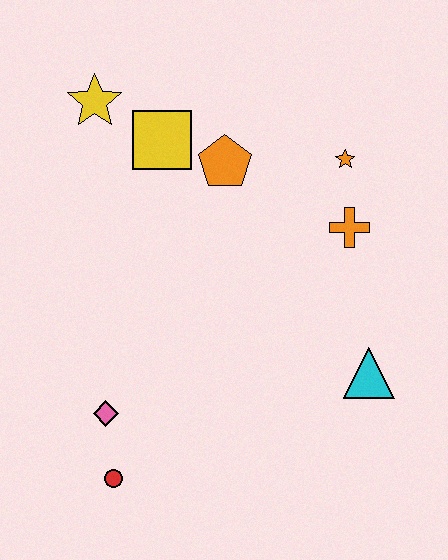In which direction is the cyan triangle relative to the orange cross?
The cyan triangle is below the orange cross.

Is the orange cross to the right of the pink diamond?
Yes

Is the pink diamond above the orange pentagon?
No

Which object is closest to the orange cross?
The orange star is closest to the orange cross.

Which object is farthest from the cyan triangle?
The yellow star is farthest from the cyan triangle.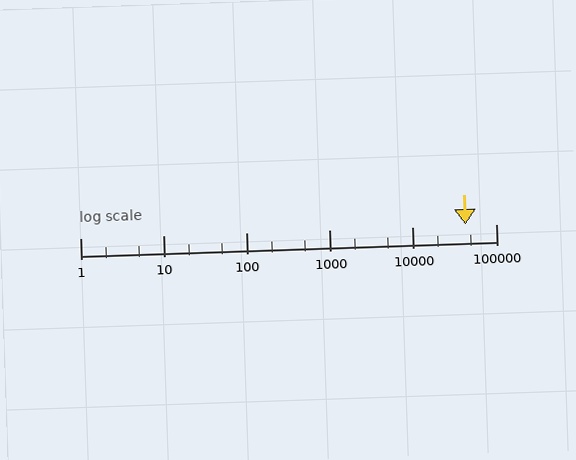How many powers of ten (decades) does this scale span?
The scale spans 5 decades, from 1 to 100000.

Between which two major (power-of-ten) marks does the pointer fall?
The pointer is between 10000 and 100000.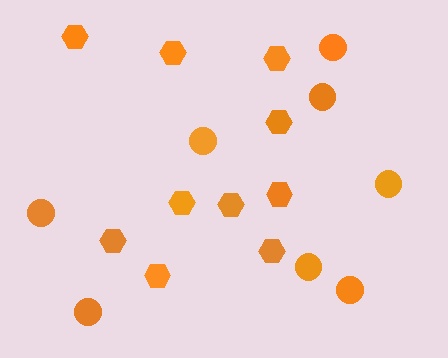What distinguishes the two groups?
There are 2 groups: one group of hexagons (10) and one group of circles (8).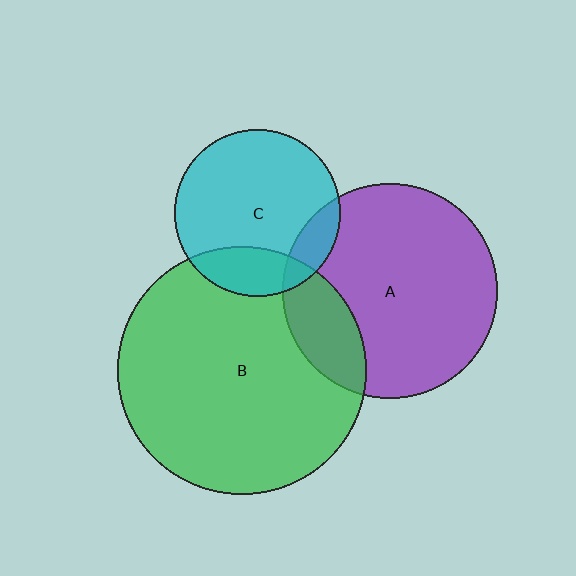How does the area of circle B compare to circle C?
Approximately 2.2 times.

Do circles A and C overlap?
Yes.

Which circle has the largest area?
Circle B (green).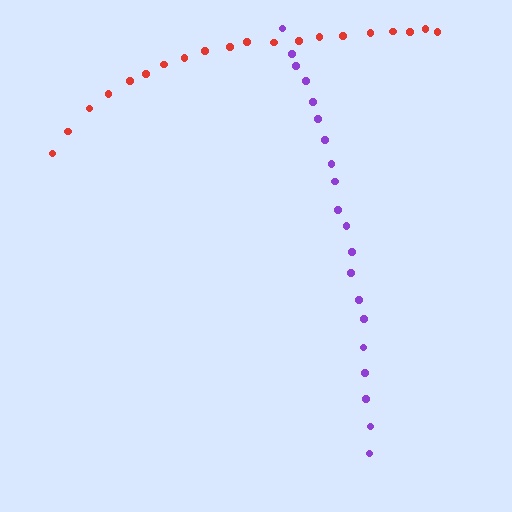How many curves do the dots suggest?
There are 2 distinct paths.